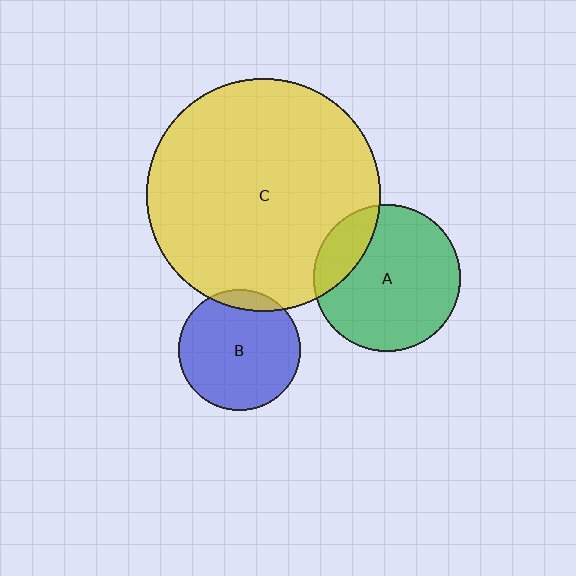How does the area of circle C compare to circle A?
Approximately 2.5 times.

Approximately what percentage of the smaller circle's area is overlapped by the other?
Approximately 10%.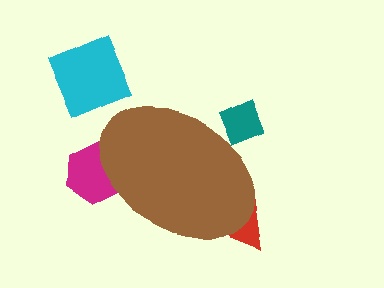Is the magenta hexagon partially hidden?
Yes, the magenta hexagon is partially hidden behind the brown ellipse.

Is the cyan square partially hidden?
No, the cyan square is fully visible.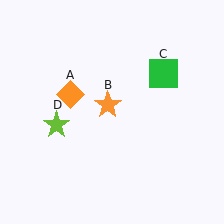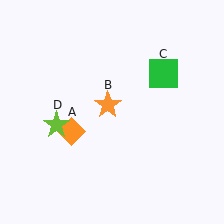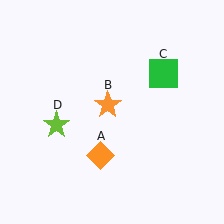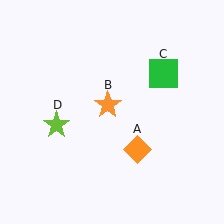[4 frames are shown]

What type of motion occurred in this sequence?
The orange diamond (object A) rotated counterclockwise around the center of the scene.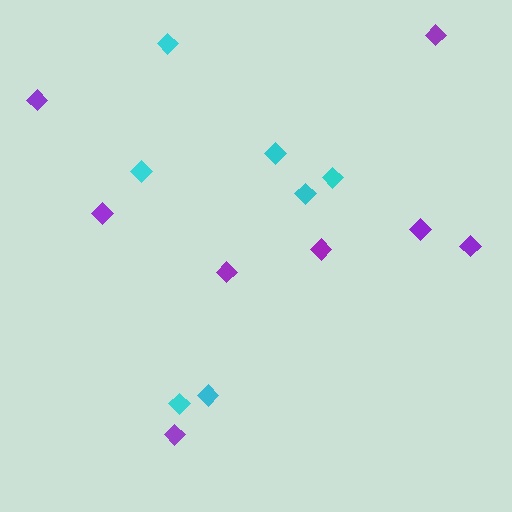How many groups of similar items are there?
There are 2 groups: one group of cyan diamonds (7) and one group of purple diamonds (8).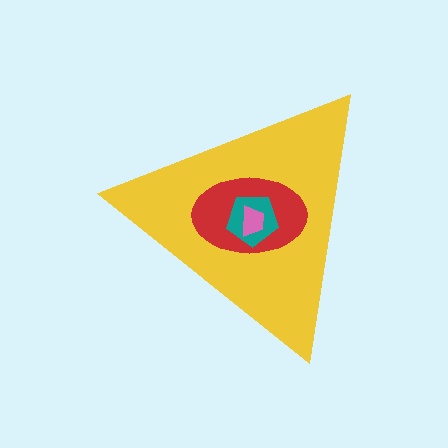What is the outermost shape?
The yellow triangle.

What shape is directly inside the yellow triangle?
The red ellipse.